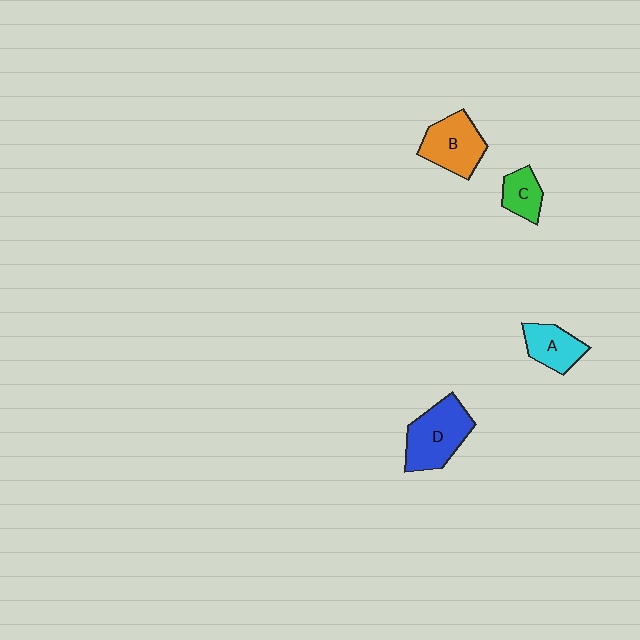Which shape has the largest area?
Shape D (blue).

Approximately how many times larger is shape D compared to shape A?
Approximately 1.6 times.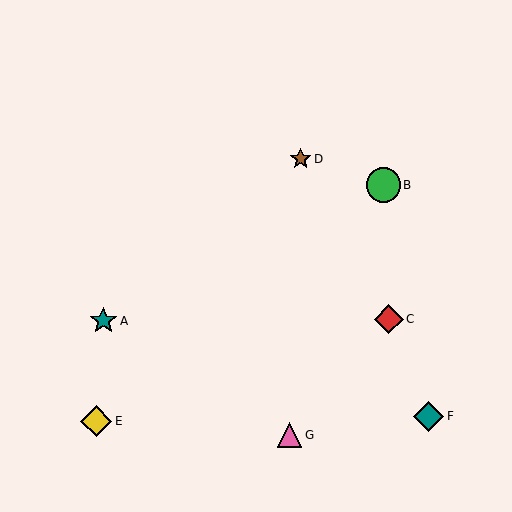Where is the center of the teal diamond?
The center of the teal diamond is at (428, 416).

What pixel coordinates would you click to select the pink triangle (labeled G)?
Click at (290, 435) to select the pink triangle G.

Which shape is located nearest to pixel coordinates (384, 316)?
The red diamond (labeled C) at (389, 319) is nearest to that location.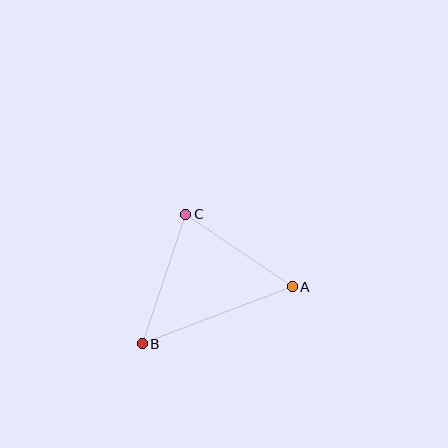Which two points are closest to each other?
Points A and C are closest to each other.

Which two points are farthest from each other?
Points A and B are farthest from each other.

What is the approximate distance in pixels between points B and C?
The distance between B and C is approximately 137 pixels.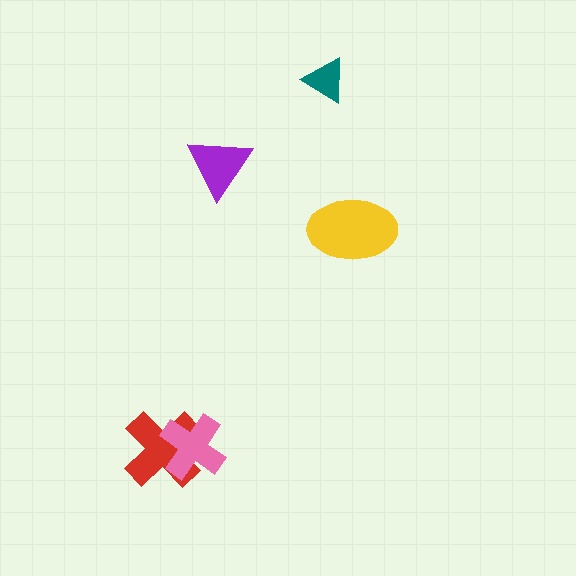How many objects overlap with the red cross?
1 object overlaps with the red cross.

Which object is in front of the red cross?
The pink cross is in front of the red cross.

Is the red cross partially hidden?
Yes, it is partially covered by another shape.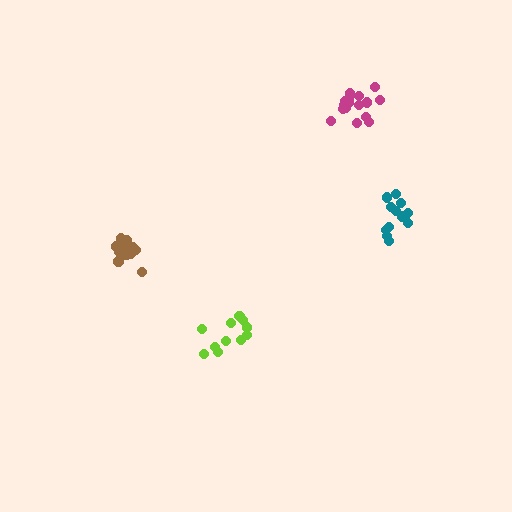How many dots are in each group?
Group 1: 11 dots, Group 2: 11 dots, Group 3: 12 dots, Group 4: 17 dots (51 total).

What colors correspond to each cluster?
The clusters are colored: brown, lime, teal, magenta.